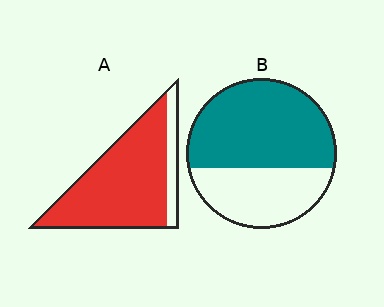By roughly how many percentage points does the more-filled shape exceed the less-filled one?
By roughly 25 percentage points (A over B).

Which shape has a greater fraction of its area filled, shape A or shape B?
Shape A.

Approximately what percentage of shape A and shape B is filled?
A is approximately 85% and B is approximately 60%.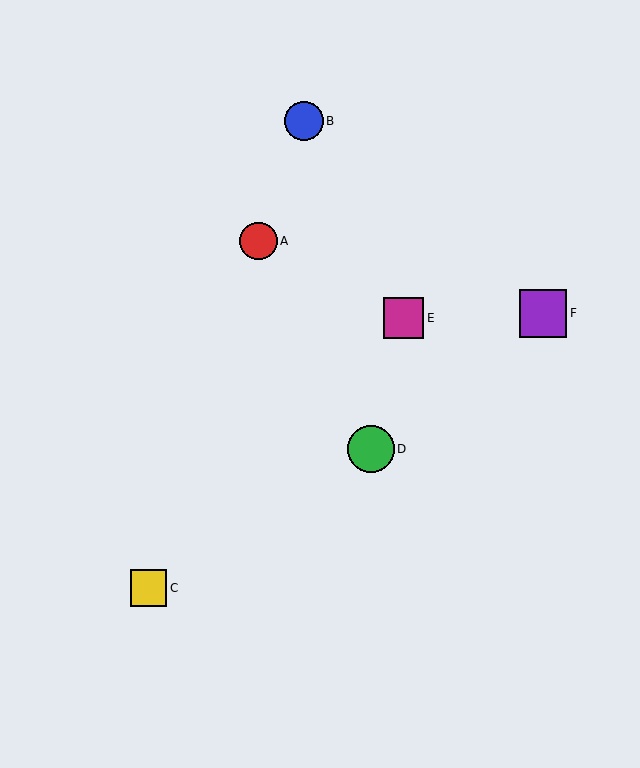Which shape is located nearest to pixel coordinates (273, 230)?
The red circle (labeled A) at (258, 241) is nearest to that location.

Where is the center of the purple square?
The center of the purple square is at (543, 313).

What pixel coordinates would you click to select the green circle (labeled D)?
Click at (371, 449) to select the green circle D.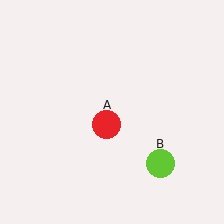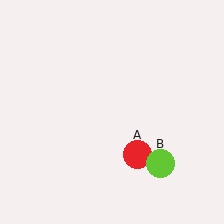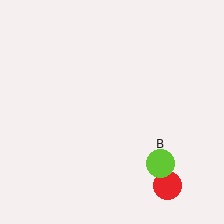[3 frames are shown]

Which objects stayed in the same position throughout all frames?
Lime circle (object B) remained stationary.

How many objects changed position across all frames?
1 object changed position: red circle (object A).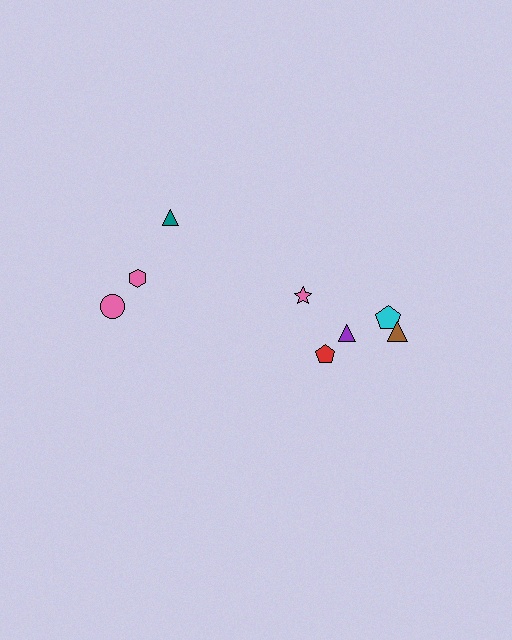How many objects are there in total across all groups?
There are 8 objects.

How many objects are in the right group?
There are 5 objects.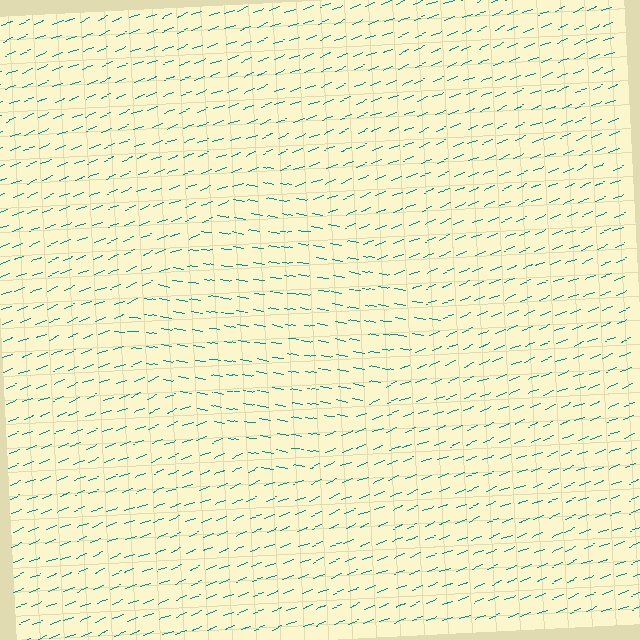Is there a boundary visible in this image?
Yes, there is a texture boundary formed by a change in line orientation.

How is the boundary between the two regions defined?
The boundary is defined purely by a change in line orientation (approximately 30 degrees difference). All lines are the same color and thickness.